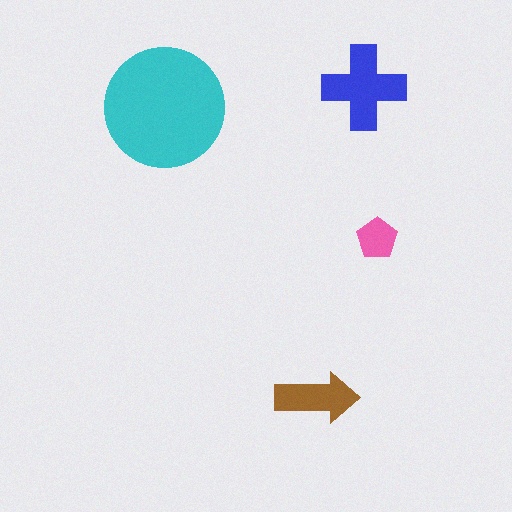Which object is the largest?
The cyan circle.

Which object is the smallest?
The pink pentagon.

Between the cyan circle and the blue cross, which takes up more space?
The cyan circle.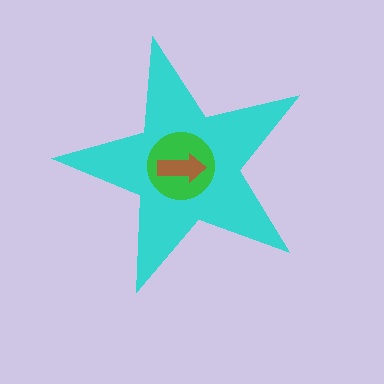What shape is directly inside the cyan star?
The green circle.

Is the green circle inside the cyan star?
Yes.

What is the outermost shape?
The cyan star.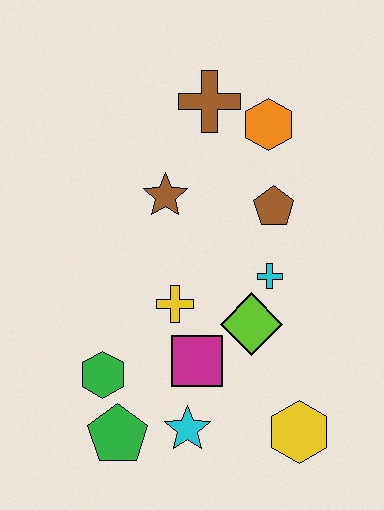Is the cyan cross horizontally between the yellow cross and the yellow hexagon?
Yes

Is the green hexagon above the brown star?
No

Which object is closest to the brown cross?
The orange hexagon is closest to the brown cross.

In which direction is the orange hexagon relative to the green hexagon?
The orange hexagon is above the green hexagon.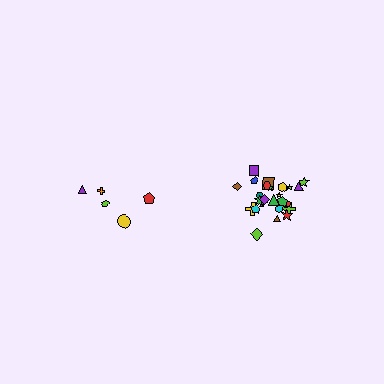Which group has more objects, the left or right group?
The right group.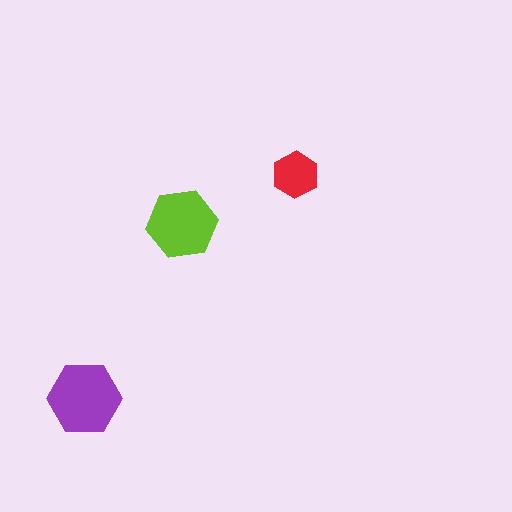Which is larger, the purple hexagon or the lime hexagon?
The purple one.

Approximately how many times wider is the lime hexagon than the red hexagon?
About 1.5 times wider.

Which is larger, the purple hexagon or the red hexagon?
The purple one.